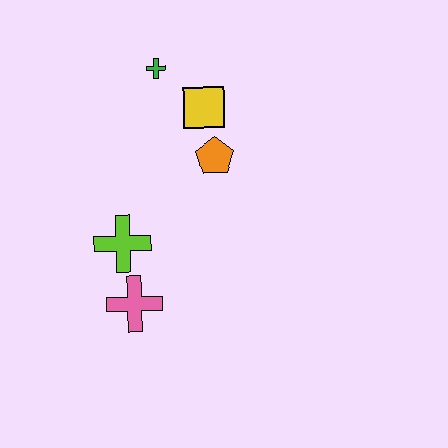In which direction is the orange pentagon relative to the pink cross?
The orange pentagon is above the pink cross.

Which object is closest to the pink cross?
The lime cross is closest to the pink cross.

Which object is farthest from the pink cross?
The green cross is farthest from the pink cross.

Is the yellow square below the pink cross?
No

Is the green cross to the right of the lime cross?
Yes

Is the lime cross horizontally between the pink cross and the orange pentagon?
No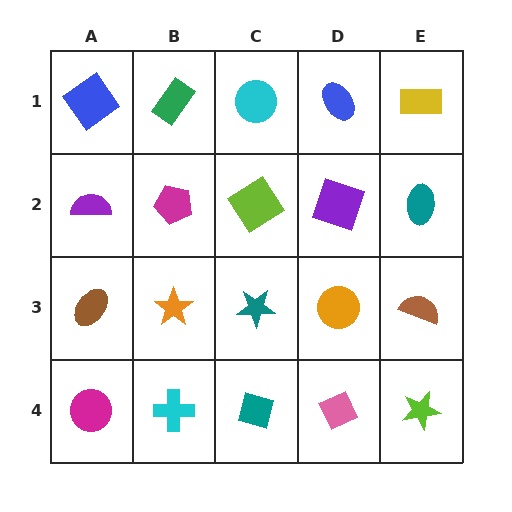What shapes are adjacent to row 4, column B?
An orange star (row 3, column B), a magenta circle (row 4, column A), a teal diamond (row 4, column C).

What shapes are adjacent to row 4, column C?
A teal star (row 3, column C), a cyan cross (row 4, column B), a pink diamond (row 4, column D).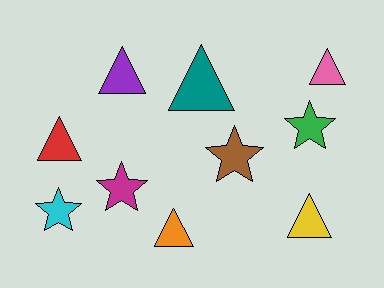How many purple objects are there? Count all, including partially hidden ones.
There is 1 purple object.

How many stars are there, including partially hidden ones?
There are 4 stars.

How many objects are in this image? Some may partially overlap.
There are 10 objects.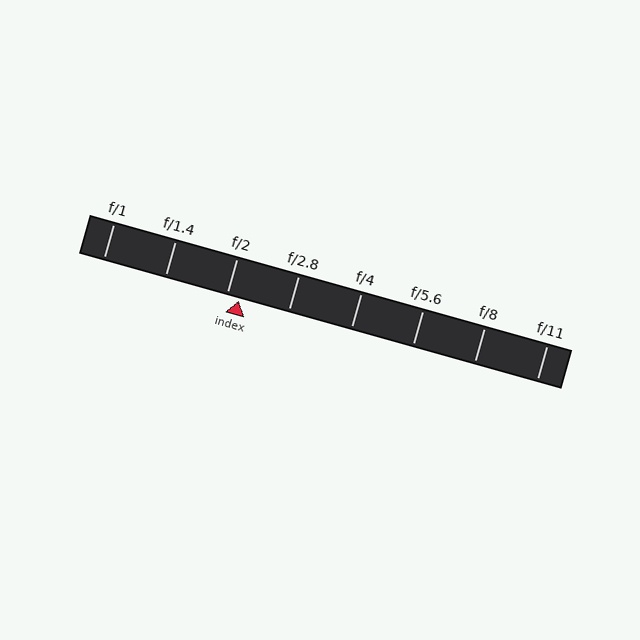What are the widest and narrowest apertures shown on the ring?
The widest aperture shown is f/1 and the narrowest is f/11.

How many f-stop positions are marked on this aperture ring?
There are 8 f-stop positions marked.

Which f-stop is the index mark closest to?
The index mark is closest to f/2.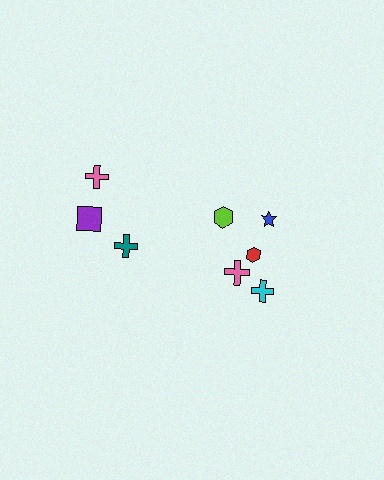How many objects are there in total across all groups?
There are 8 objects.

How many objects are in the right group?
There are 5 objects.